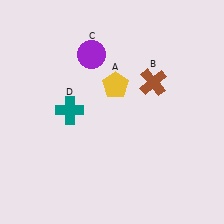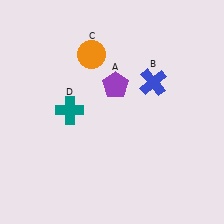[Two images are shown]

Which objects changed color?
A changed from yellow to purple. B changed from brown to blue. C changed from purple to orange.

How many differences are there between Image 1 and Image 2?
There are 3 differences between the two images.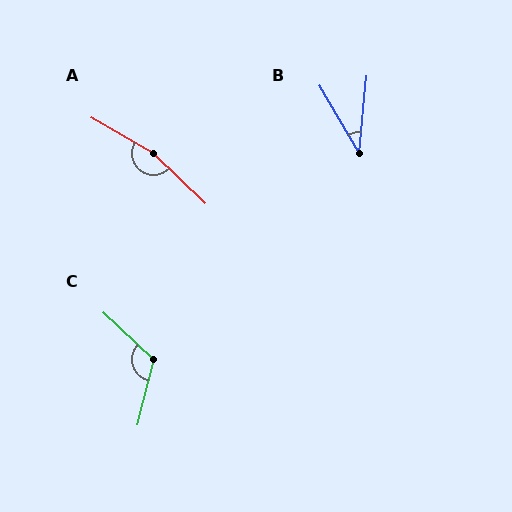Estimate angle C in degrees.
Approximately 119 degrees.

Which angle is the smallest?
B, at approximately 36 degrees.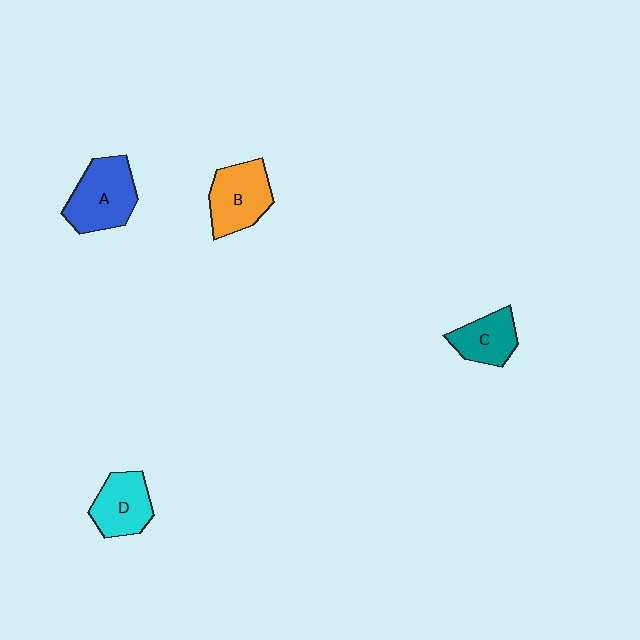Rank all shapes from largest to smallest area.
From largest to smallest: A (blue), B (orange), D (cyan), C (teal).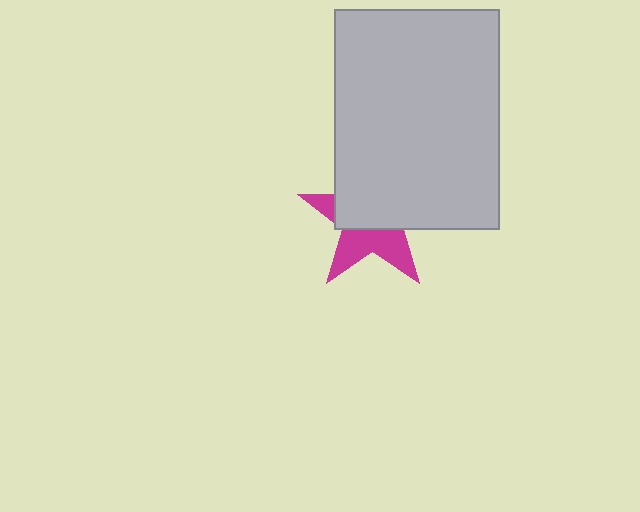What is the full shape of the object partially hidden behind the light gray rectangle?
The partially hidden object is a magenta star.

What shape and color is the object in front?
The object in front is a light gray rectangle.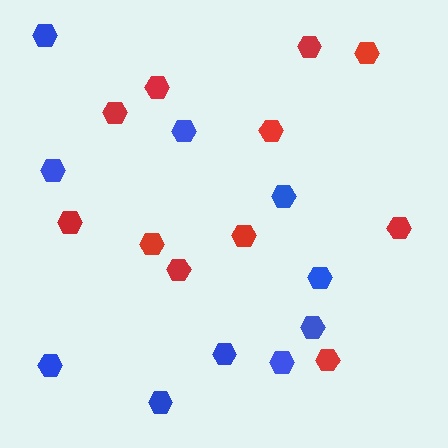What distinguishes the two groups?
There are 2 groups: one group of red hexagons (11) and one group of blue hexagons (10).